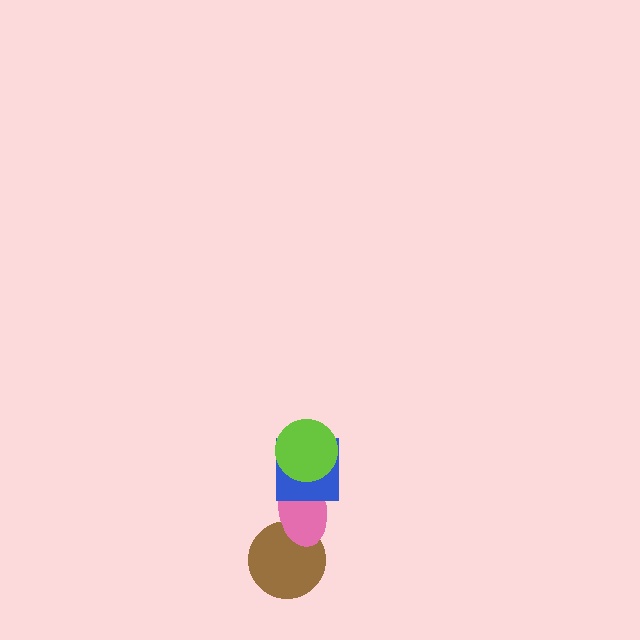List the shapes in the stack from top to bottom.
From top to bottom: the lime circle, the blue square, the pink ellipse, the brown circle.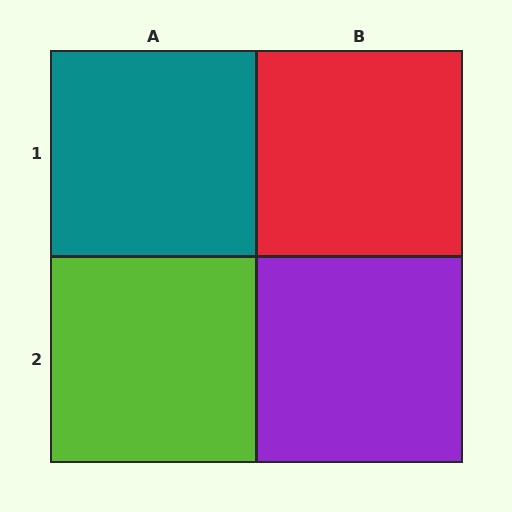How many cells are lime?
1 cell is lime.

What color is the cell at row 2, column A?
Lime.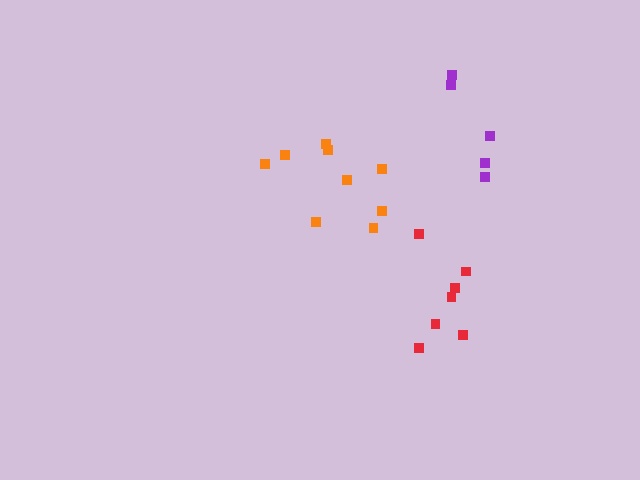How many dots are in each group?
Group 1: 5 dots, Group 2: 9 dots, Group 3: 7 dots (21 total).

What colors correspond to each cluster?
The clusters are colored: purple, orange, red.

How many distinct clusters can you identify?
There are 3 distinct clusters.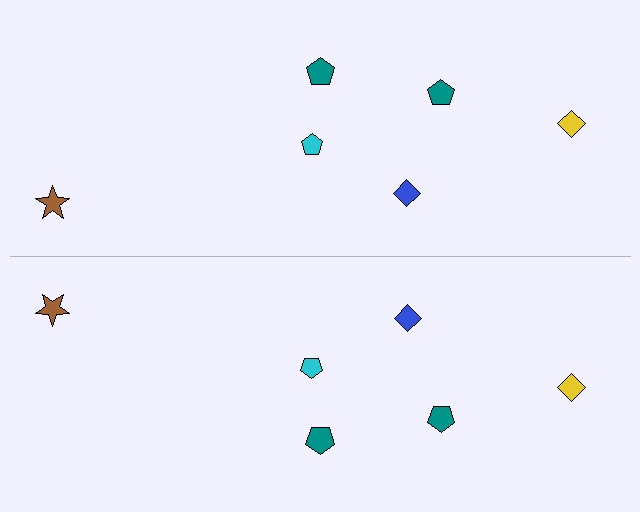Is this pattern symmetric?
Yes, this pattern has bilateral (reflection) symmetry.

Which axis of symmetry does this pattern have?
The pattern has a horizontal axis of symmetry running through the center of the image.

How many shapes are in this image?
There are 12 shapes in this image.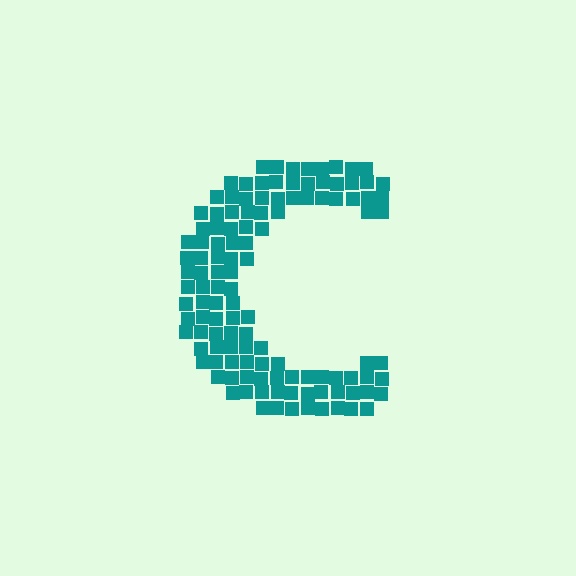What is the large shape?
The large shape is the letter C.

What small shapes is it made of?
It is made of small squares.